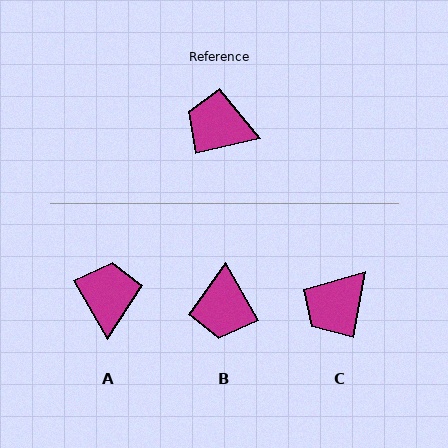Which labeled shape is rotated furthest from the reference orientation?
B, about 106 degrees away.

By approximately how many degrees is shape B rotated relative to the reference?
Approximately 106 degrees counter-clockwise.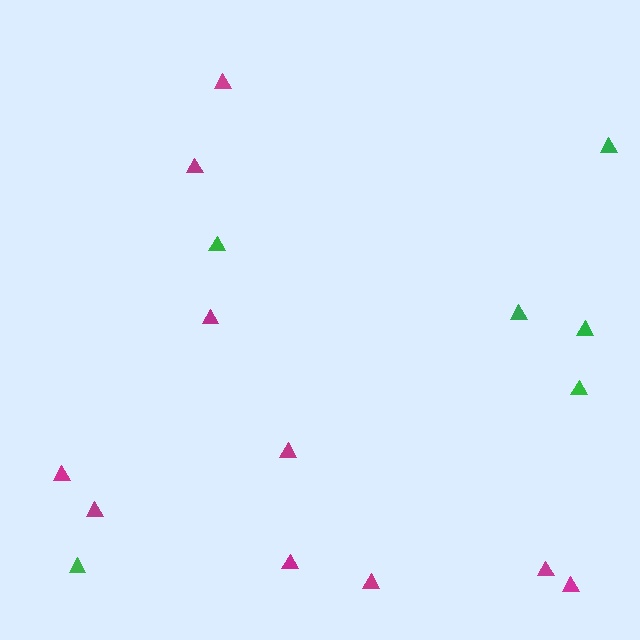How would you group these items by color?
There are 2 groups: one group of magenta triangles (10) and one group of green triangles (6).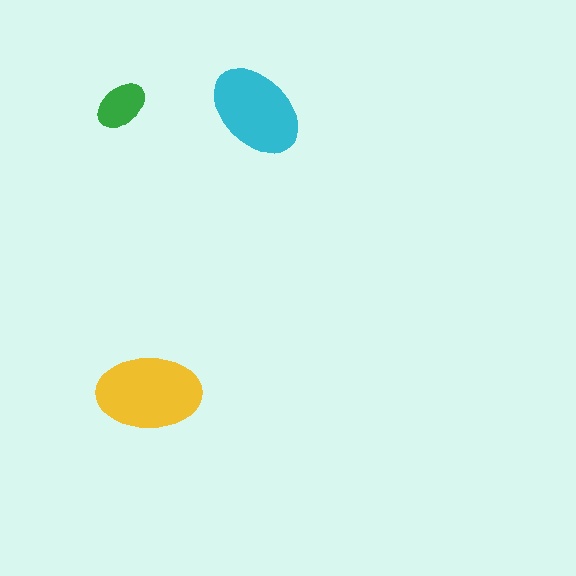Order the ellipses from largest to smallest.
the yellow one, the cyan one, the green one.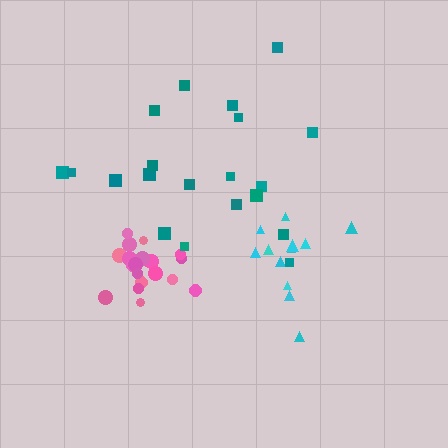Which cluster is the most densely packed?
Pink.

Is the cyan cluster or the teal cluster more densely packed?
Cyan.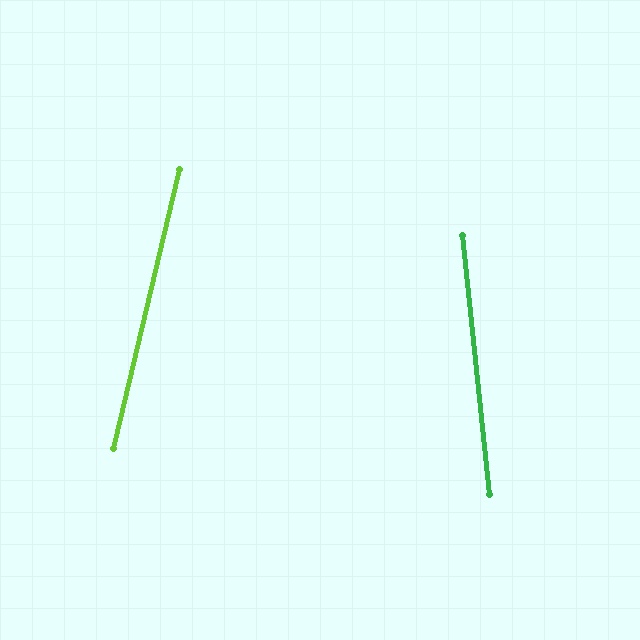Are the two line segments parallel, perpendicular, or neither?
Neither parallel nor perpendicular — they differ by about 19°.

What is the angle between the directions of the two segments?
Approximately 19 degrees.